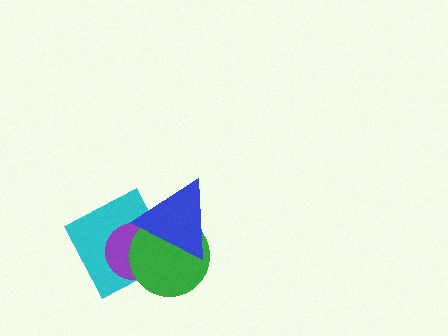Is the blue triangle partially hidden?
No, no other shape covers it.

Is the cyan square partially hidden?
Yes, it is partially covered by another shape.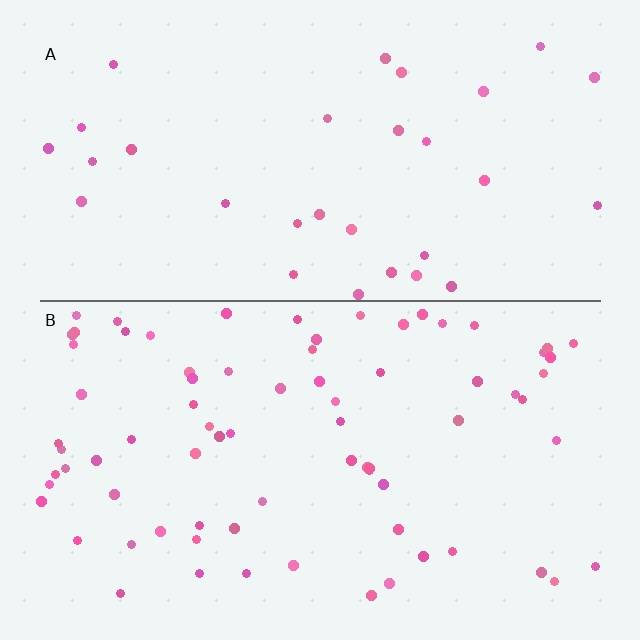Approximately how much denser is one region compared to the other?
Approximately 2.4× — region B over region A.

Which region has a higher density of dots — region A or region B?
B (the bottom).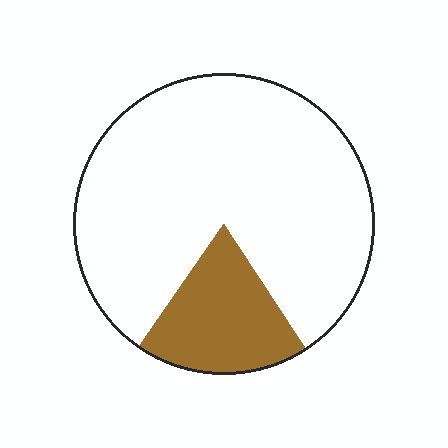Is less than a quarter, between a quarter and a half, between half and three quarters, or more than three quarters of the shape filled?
Less than a quarter.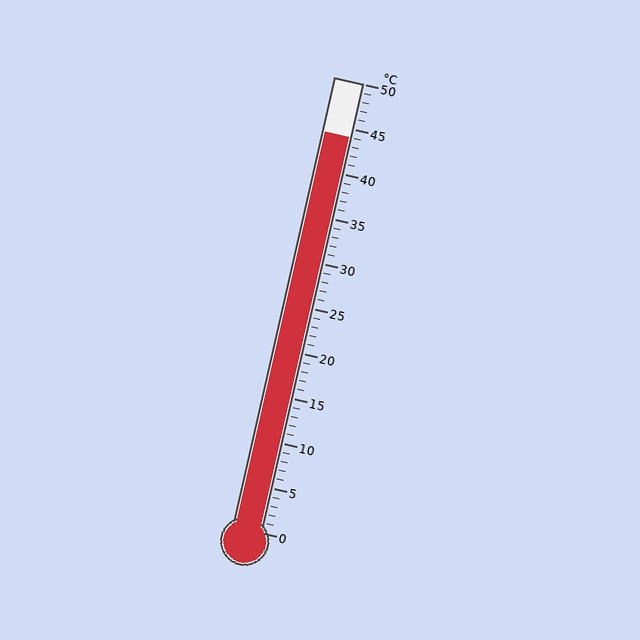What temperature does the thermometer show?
The thermometer shows approximately 44°C.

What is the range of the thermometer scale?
The thermometer scale ranges from 0°C to 50°C.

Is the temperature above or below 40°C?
The temperature is above 40°C.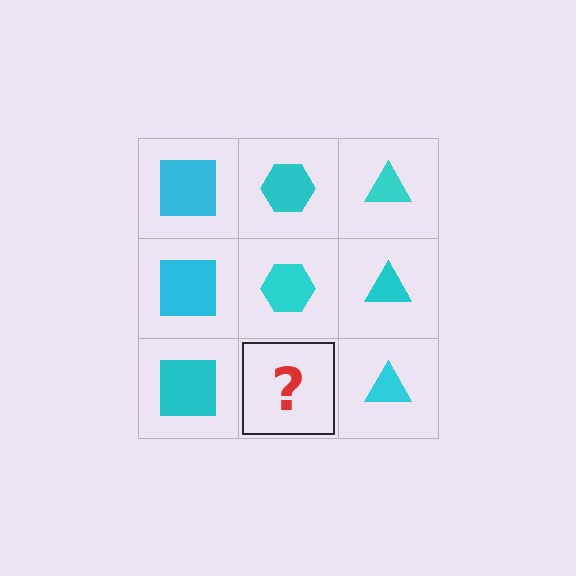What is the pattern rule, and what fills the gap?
The rule is that each column has a consistent shape. The gap should be filled with a cyan hexagon.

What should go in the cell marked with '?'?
The missing cell should contain a cyan hexagon.